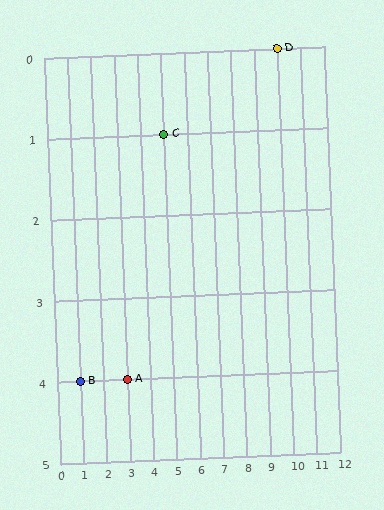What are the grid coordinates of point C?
Point C is at grid coordinates (5, 1).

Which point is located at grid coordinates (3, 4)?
Point A is at (3, 4).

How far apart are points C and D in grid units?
Points C and D are 5 columns and 1 row apart (about 5.1 grid units diagonally).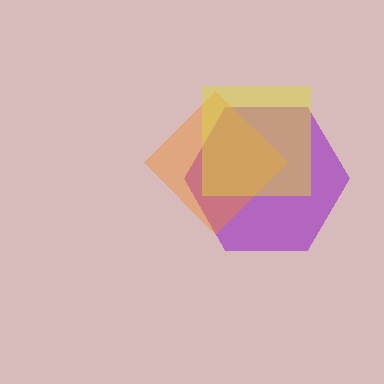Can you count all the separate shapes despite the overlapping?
Yes, there are 3 separate shapes.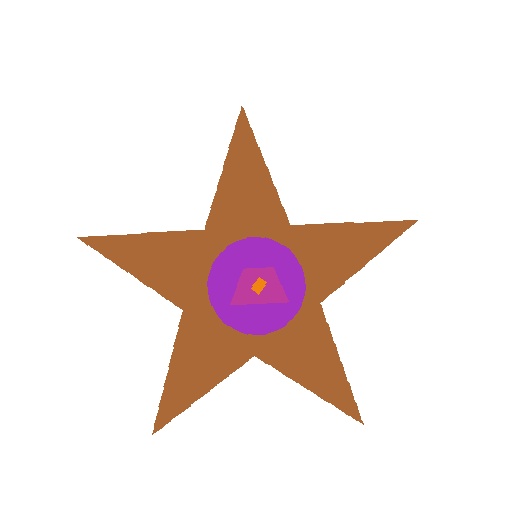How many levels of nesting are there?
4.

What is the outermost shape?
The brown star.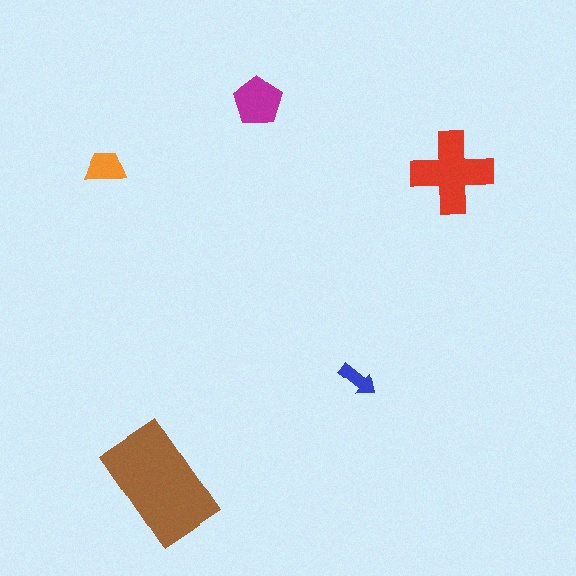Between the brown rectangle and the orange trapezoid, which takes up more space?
The brown rectangle.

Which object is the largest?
The brown rectangle.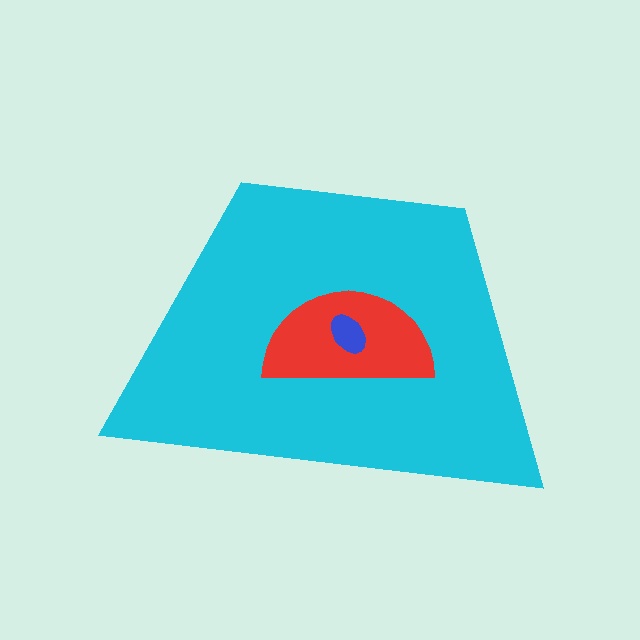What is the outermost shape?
The cyan trapezoid.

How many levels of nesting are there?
3.